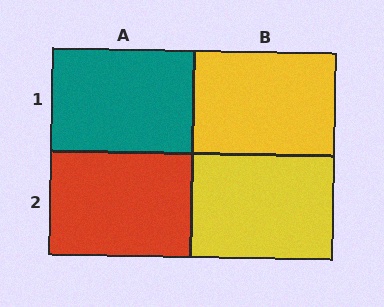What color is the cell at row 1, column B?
Yellow.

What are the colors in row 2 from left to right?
Red, yellow.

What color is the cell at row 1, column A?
Teal.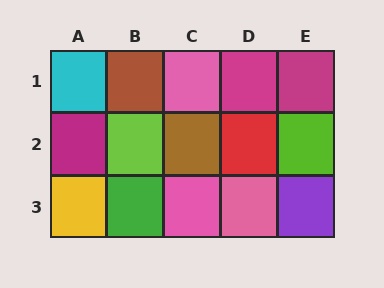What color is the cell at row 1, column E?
Magenta.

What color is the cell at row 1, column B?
Brown.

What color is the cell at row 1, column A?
Cyan.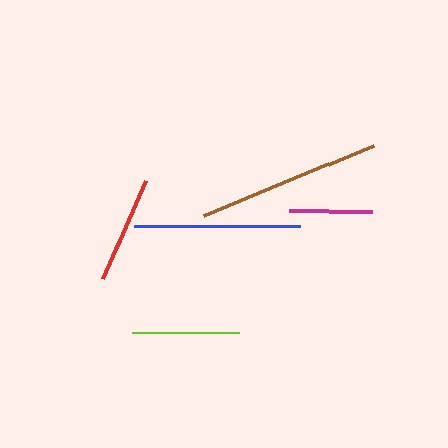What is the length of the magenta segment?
The magenta segment is approximately 83 pixels long.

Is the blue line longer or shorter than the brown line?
The brown line is longer than the blue line.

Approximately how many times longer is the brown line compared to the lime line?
The brown line is approximately 1.7 times the length of the lime line.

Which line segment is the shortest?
The magenta line is the shortest at approximately 83 pixels.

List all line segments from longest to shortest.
From longest to shortest: brown, blue, red, lime, magenta.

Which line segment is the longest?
The brown line is the longest at approximately 184 pixels.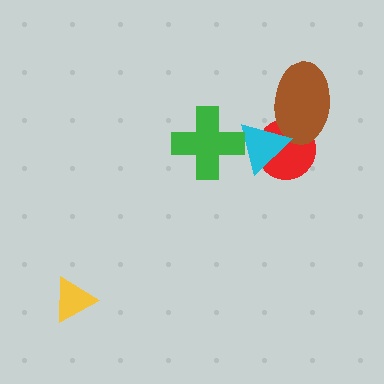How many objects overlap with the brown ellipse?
2 objects overlap with the brown ellipse.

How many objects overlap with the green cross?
1 object overlaps with the green cross.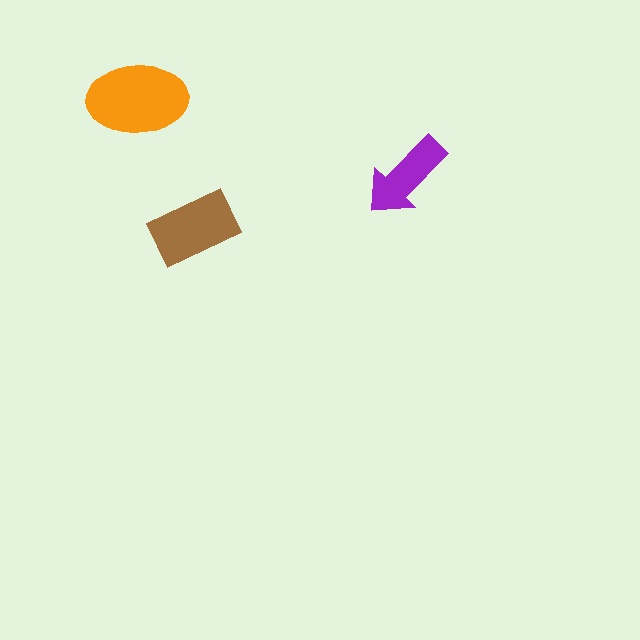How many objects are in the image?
There are 3 objects in the image.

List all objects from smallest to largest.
The purple arrow, the brown rectangle, the orange ellipse.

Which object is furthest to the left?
The orange ellipse is leftmost.